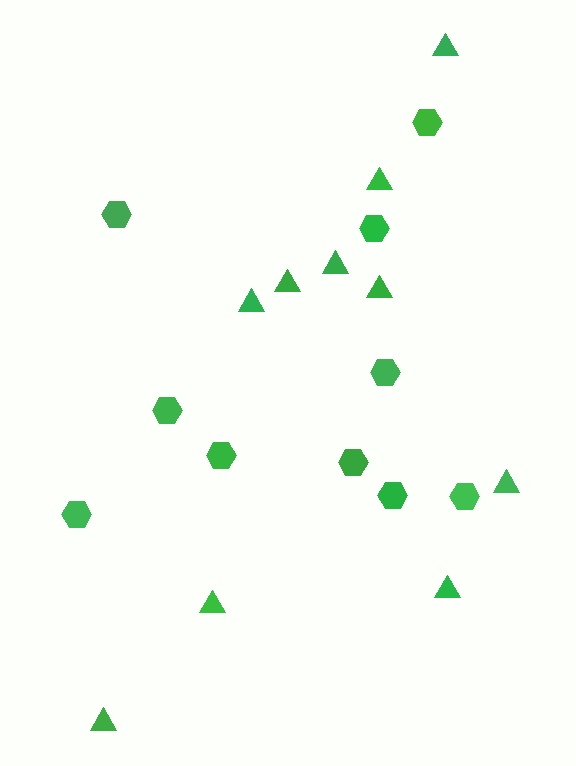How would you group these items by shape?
There are 2 groups: one group of triangles (10) and one group of hexagons (10).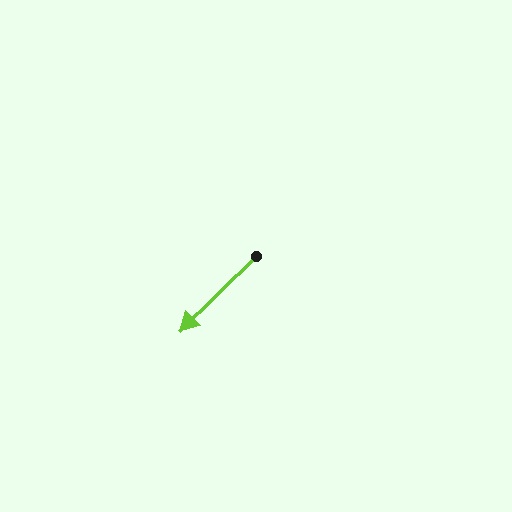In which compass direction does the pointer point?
Southwest.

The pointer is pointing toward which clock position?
Roughly 8 o'clock.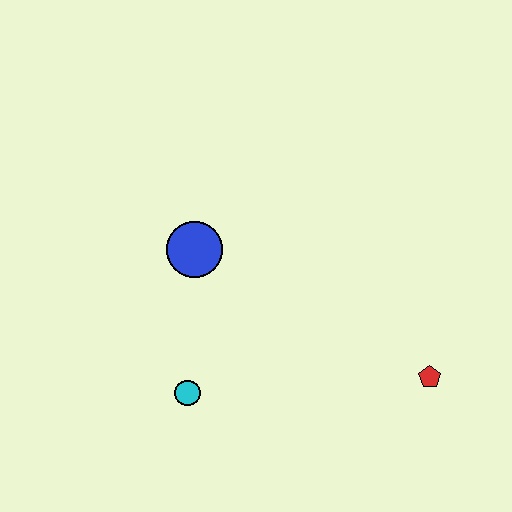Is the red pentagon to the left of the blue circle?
No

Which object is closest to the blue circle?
The cyan circle is closest to the blue circle.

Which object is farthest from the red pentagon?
The blue circle is farthest from the red pentagon.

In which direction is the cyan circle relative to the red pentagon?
The cyan circle is to the left of the red pentagon.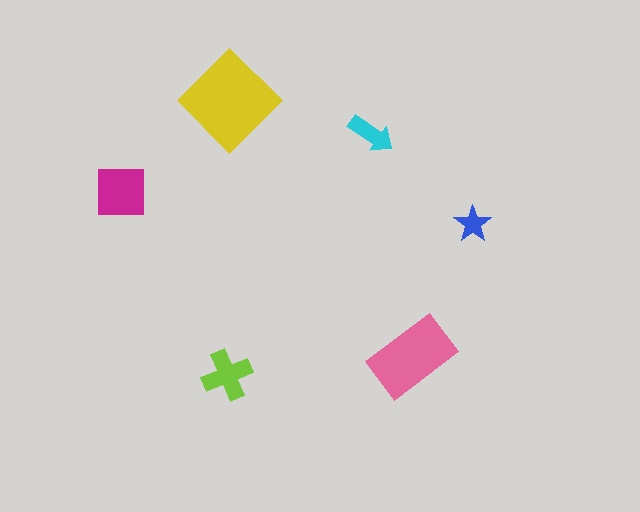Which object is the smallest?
The blue star.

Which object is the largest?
The yellow diamond.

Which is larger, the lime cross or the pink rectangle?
The pink rectangle.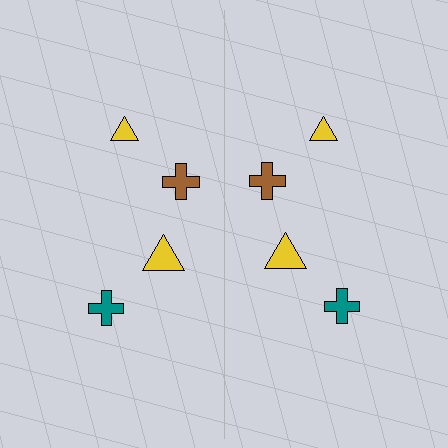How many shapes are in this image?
There are 8 shapes in this image.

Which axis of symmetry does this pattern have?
The pattern has a vertical axis of symmetry running through the center of the image.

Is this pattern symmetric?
Yes, this pattern has bilateral (reflection) symmetry.